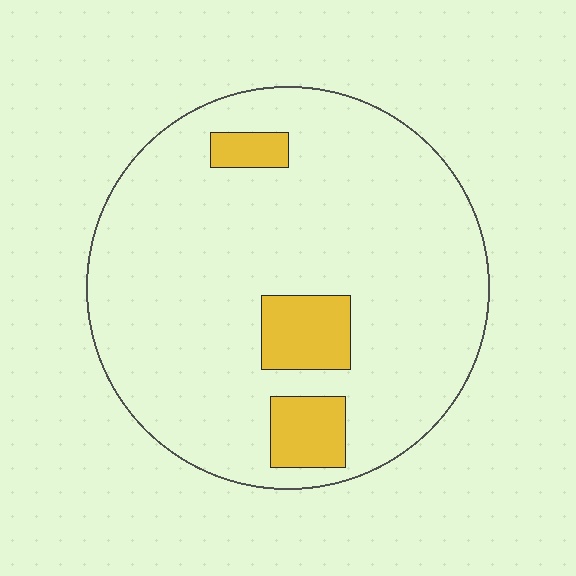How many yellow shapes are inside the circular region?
3.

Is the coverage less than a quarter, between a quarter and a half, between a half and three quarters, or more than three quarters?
Less than a quarter.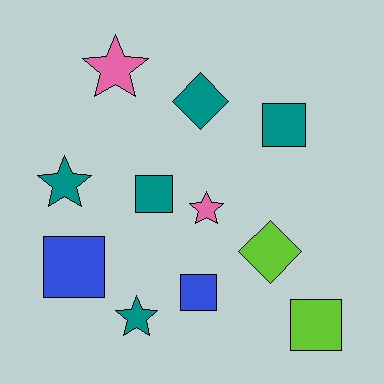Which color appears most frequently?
Teal, with 5 objects.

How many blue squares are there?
There are 2 blue squares.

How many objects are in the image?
There are 11 objects.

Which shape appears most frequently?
Square, with 5 objects.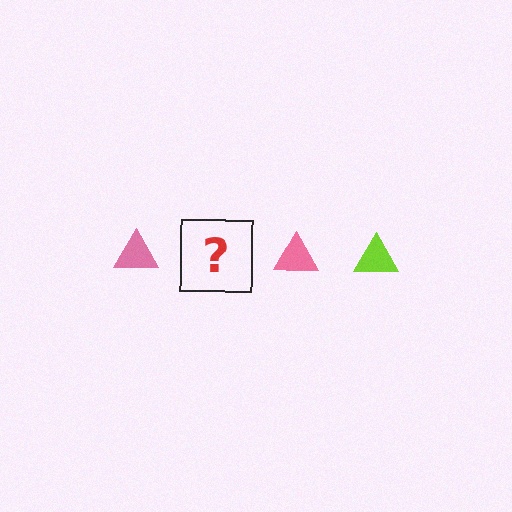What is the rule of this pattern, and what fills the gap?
The rule is that the pattern cycles through pink, lime triangles. The gap should be filled with a lime triangle.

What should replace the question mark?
The question mark should be replaced with a lime triangle.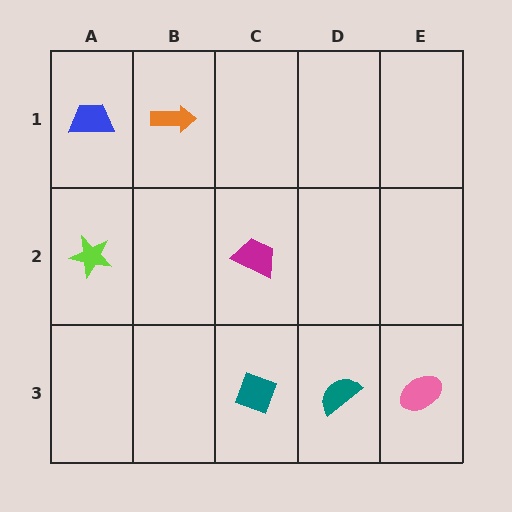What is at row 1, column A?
A blue trapezoid.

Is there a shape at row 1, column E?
No, that cell is empty.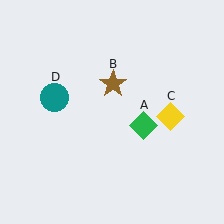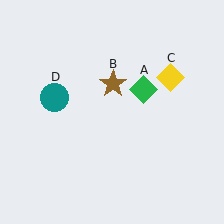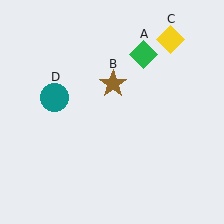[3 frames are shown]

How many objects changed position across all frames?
2 objects changed position: green diamond (object A), yellow diamond (object C).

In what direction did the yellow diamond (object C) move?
The yellow diamond (object C) moved up.